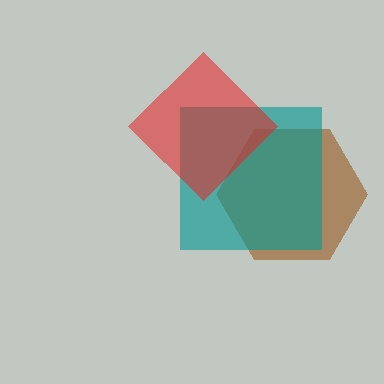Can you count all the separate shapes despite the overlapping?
Yes, there are 3 separate shapes.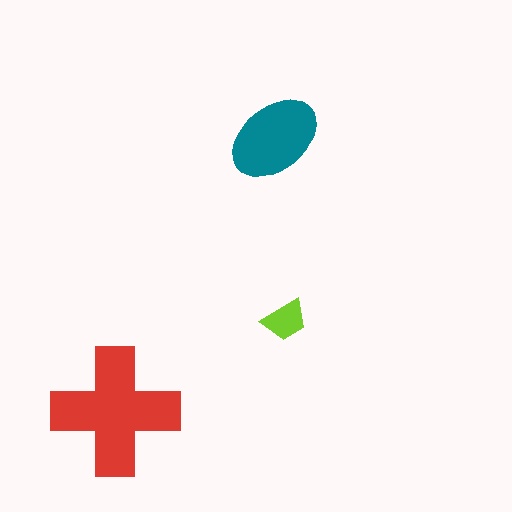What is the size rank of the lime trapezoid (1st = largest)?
3rd.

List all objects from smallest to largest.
The lime trapezoid, the teal ellipse, the red cross.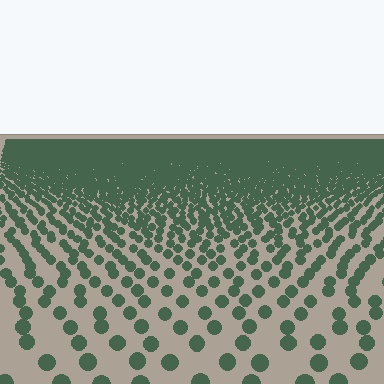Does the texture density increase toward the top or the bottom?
Density increases toward the top.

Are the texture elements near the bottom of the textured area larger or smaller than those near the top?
Larger. Near the bottom, elements are closer to the viewer and appear at a bigger on-screen size.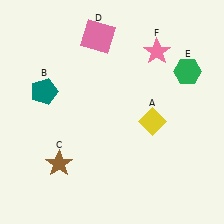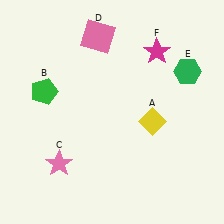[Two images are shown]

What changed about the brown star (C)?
In Image 1, C is brown. In Image 2, it changed to pink.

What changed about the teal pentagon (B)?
In Image 1, B is teal. In Image 2, it changed to green.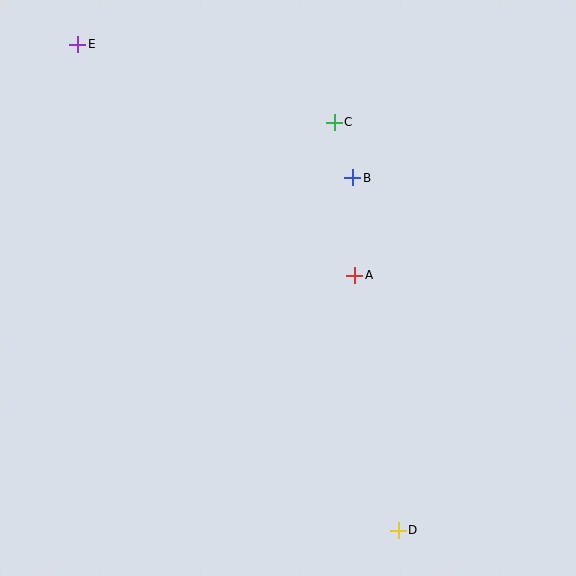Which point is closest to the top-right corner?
Point C is closest to the top-right corner.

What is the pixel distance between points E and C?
The distance between E and C is 268 pixels.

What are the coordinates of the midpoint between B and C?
The midpoint between B and C is at (344, 150).